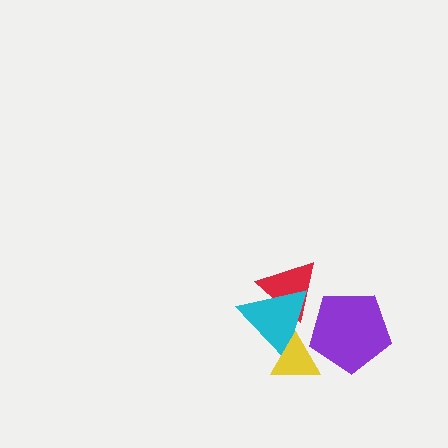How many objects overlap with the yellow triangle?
2 objects overlap with the yellow triangle.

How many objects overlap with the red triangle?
1 object overlaps with the red triangle.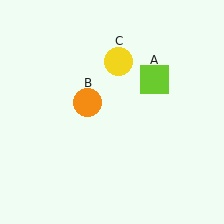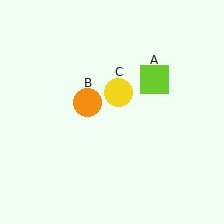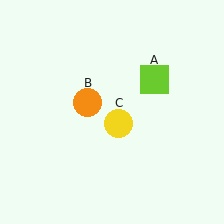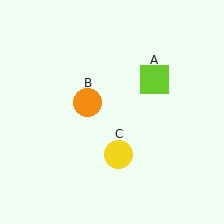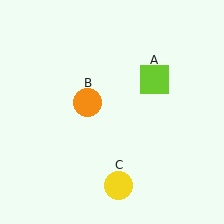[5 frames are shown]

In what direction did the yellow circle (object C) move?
The yellow circle (object C) moved down.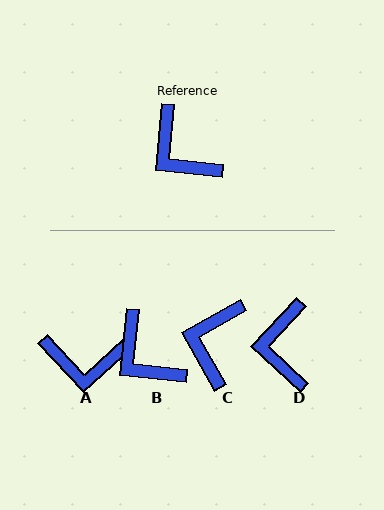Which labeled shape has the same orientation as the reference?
B.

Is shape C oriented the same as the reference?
No, it is off by about 54 degrees.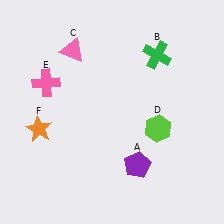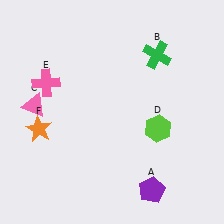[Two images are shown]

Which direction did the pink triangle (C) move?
The pink triangle (C) moved down.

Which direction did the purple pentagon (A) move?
The purple pentagon (A) moved down.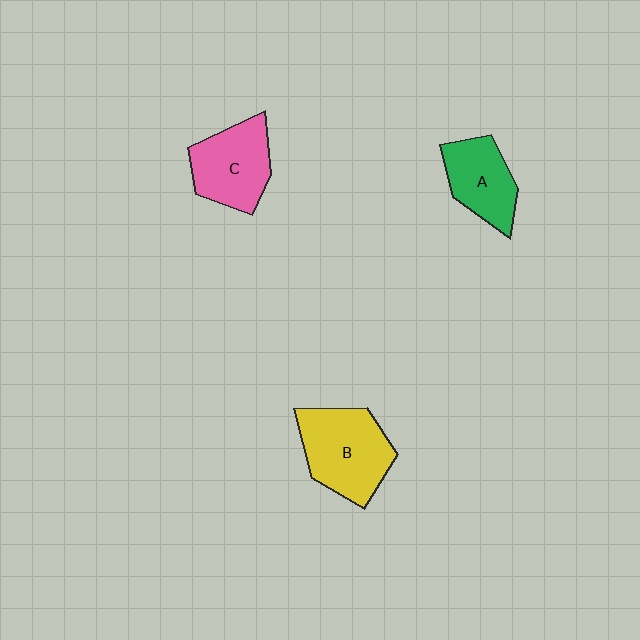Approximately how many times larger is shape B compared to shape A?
Approximately 1.4 times.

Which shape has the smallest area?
Shape A (green).